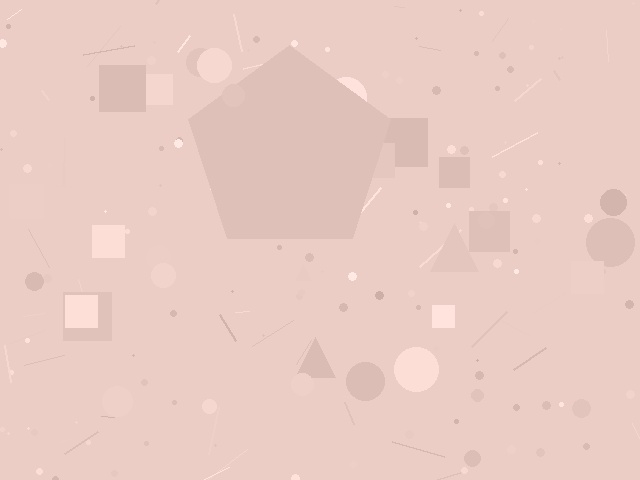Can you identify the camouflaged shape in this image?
The camouflaged shape is a pentagon.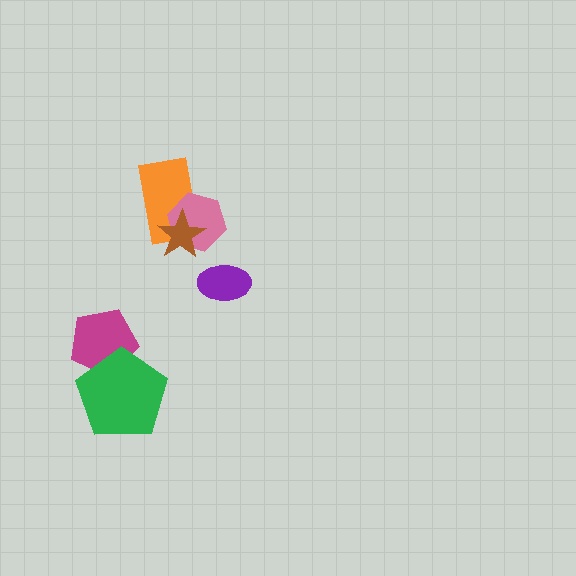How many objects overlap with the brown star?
2 objects overlap with the brown star.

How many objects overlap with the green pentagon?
1 object overlaps with the green pentagon.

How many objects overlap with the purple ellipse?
0 objects overlap with the purple ellipse.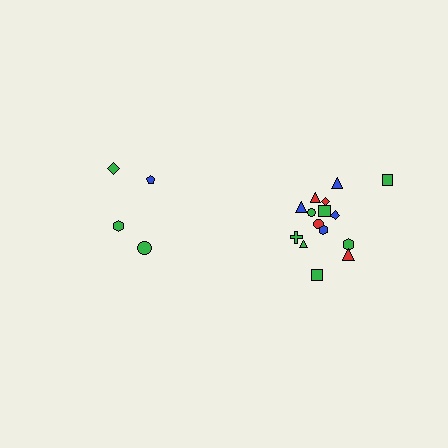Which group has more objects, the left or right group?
The right group.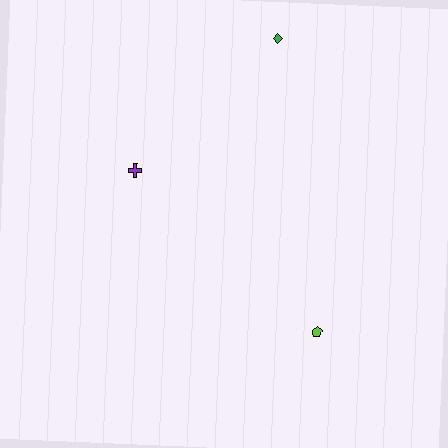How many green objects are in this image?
There is 1 green object.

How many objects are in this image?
There are 3 objects.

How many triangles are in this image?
There are no triangles.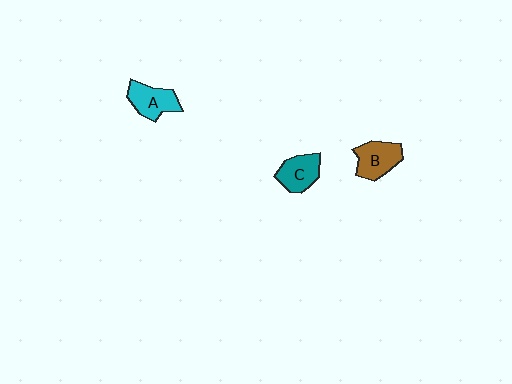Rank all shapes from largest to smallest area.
From largest to smallest: B (brown), A (cyan), C (teal).